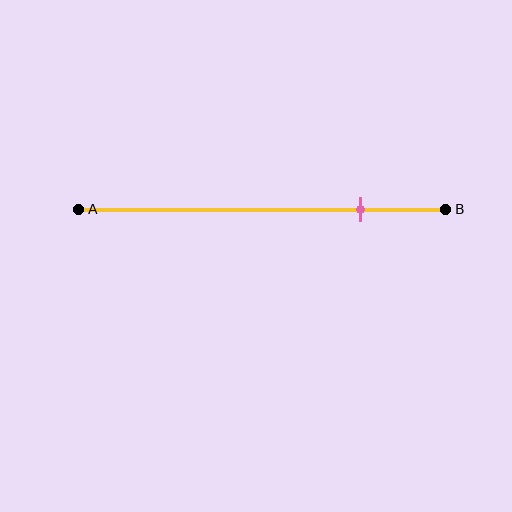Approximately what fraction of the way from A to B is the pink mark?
The pink mark is approximately 75% of the way from A to B.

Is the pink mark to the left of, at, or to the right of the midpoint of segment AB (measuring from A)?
The pink mark is to the right of the midpoint of segment AB.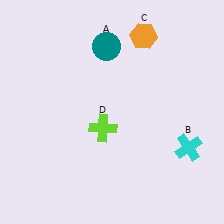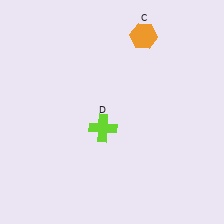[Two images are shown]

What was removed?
The cyan cross (B), the teal circle (A) were removed in Image 2.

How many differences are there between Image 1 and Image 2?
There are 2 differences between the two images.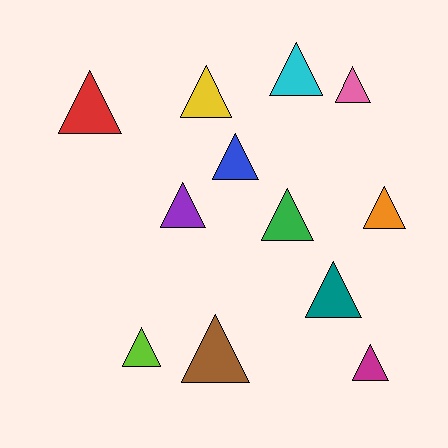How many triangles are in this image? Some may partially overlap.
There are 12 triangles.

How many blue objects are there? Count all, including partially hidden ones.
There is 1 blue object.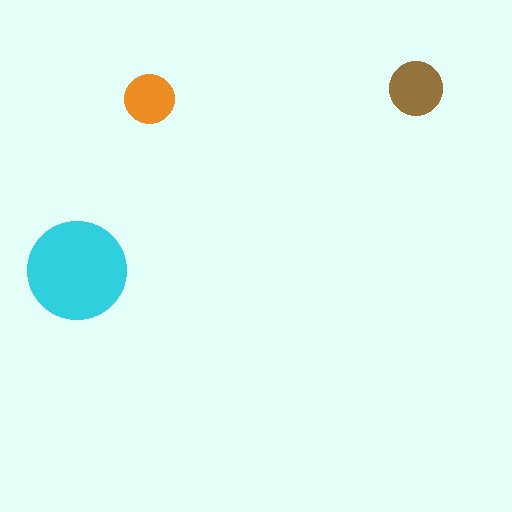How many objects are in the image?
There are 3 objects in the image.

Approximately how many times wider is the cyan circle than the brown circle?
About 2 times wider.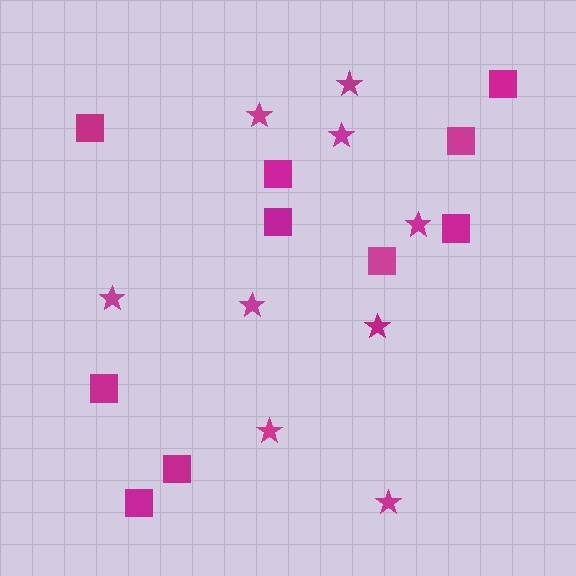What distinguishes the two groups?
There are 2 groups: one group of squares (10) and one group of stars (9).